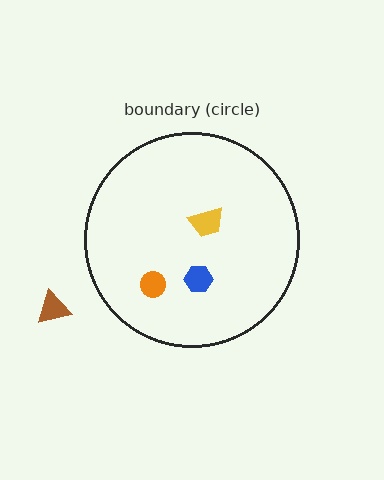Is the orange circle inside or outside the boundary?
Inside.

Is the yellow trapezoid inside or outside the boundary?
Inside.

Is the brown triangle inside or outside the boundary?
Outside.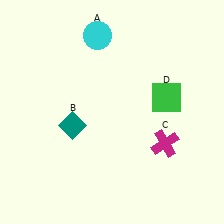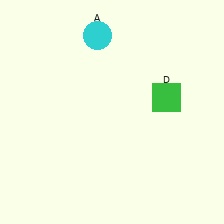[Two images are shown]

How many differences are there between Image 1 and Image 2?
There are 2 differences between the two images.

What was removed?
The teal diamond (B), the magenta cross (C) were removed in Image 2.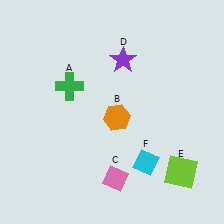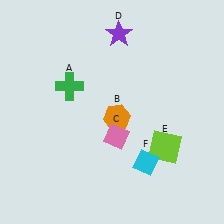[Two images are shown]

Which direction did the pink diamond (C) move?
The pink diamond (C) moved up.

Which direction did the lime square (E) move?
The lime square (E) moved up.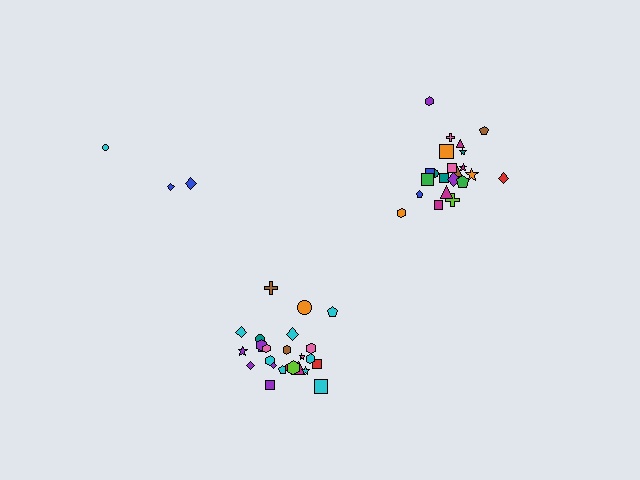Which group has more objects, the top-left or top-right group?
The top-right group.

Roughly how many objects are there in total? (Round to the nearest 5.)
Roughly 50 objects in total.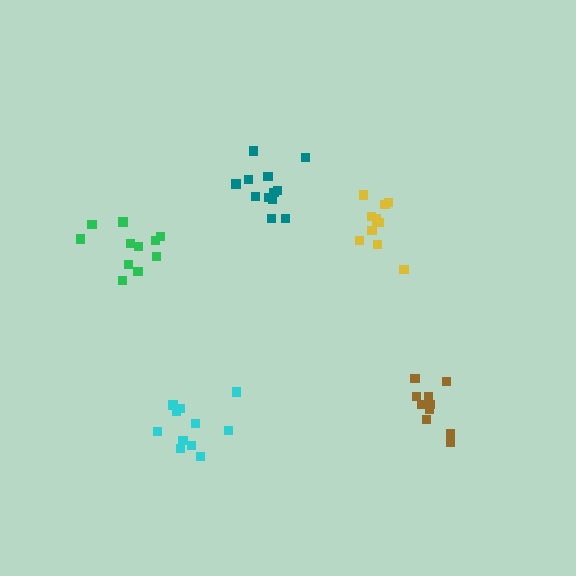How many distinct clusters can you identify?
There are 5 distinct clusters.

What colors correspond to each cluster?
The clusters are colored: teal, yellow, brown, green, cyan.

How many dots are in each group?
Group 1: 12 dots, Group 2: 11 dots, Group 3: 10 dots, Group 4: 11 dots, Group 5: 11 dots (55 total).